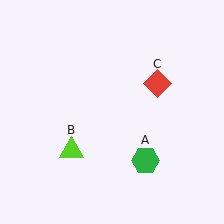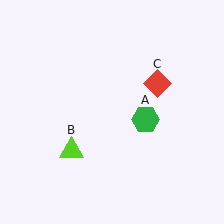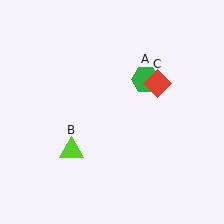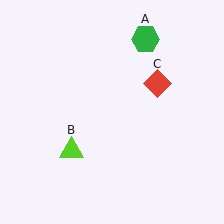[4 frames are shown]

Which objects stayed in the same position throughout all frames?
Lime triangle (object B) and red diamond (object C) remained stationary.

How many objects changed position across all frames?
1 object changed position: green hexagon (object A).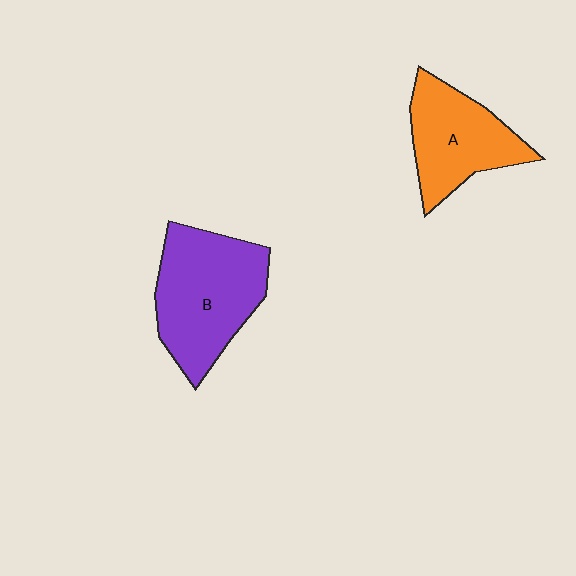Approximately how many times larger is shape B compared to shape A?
Approximately 1.3 times.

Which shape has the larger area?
Shape B (purple).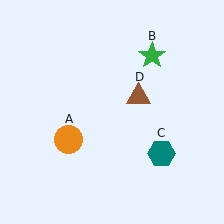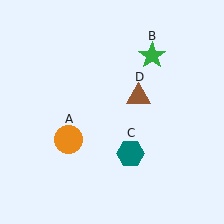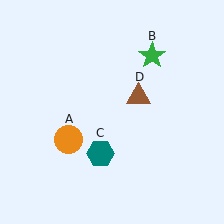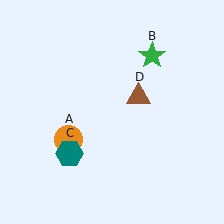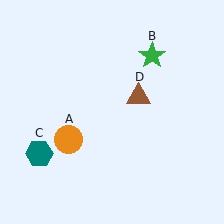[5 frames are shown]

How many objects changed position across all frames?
1 object changed position: teal hexagon (object C).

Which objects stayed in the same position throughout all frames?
Orange circle (object A) and green star (object B) and brown triangle (object D) remained stationary.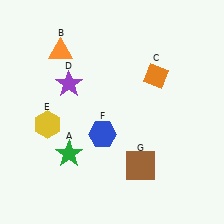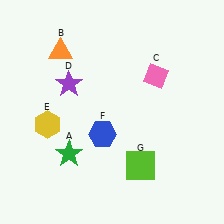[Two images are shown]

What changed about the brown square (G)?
In Image 1, G is brown. In Image 2, it changed to lime.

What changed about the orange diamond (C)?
In Image 1, C is orange. In Image 2, it changed to pink.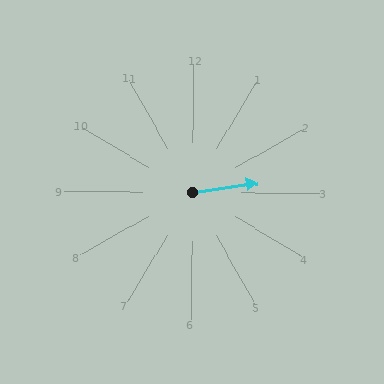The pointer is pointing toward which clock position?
Roughly 3 o'clock.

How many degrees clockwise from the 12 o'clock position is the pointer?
Approximately 81 degrees.